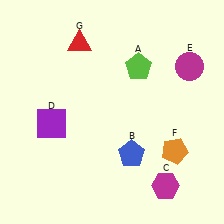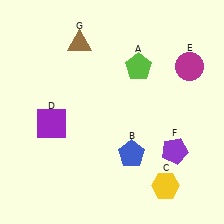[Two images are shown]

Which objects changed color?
C changed from magenta to yellow. F changed from orange to purple. G changed from red to brown.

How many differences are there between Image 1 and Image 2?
There are 3 differences between the two images.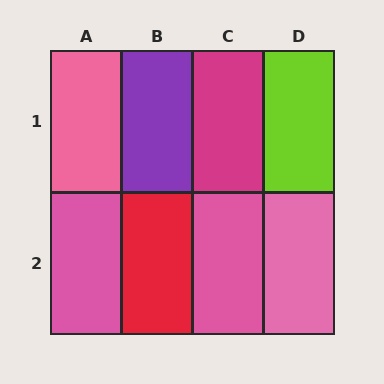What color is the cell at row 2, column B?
Red.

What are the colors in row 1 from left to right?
Pink, purple, magenta, lime.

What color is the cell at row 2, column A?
Pink.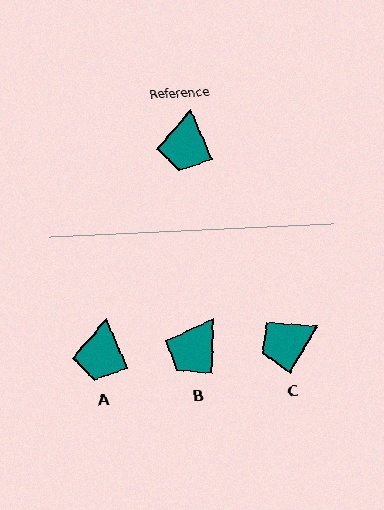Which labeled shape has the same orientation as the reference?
A.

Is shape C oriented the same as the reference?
No, it is off by about 54 degrees.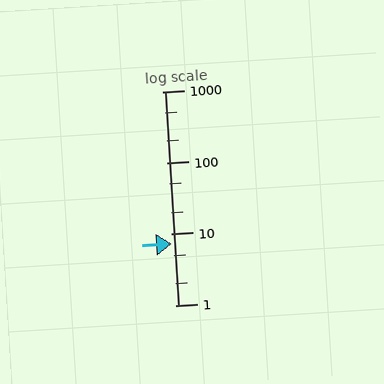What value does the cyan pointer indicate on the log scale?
The pointer indicates approximately 7.2.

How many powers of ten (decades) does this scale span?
The scale spans 3 decades, from 1 to 1000.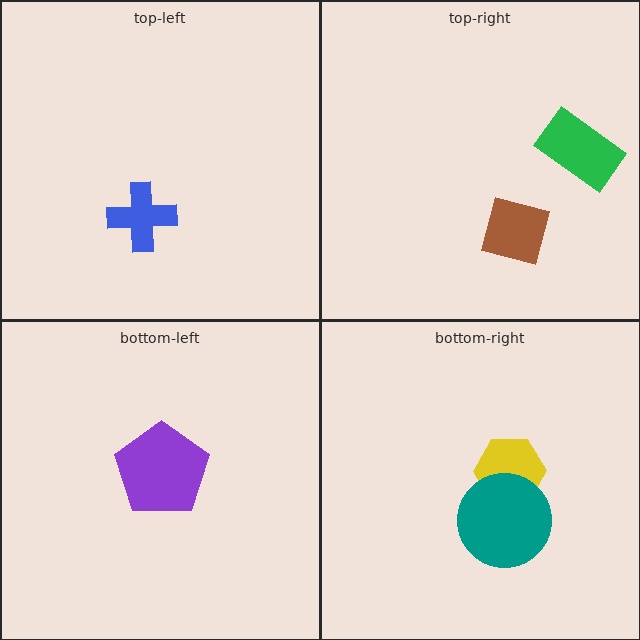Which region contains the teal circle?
The bottom-right region.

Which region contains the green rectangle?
The top-right region.